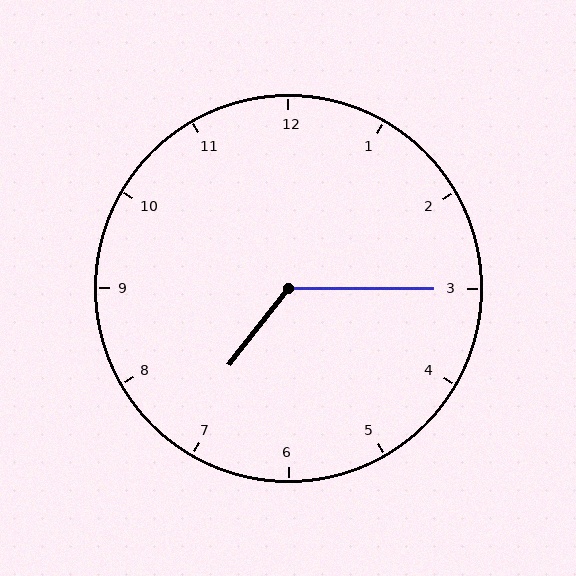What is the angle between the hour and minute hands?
Approximately 128 degrees.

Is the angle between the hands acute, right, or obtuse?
It is obtuse.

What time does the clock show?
7:15.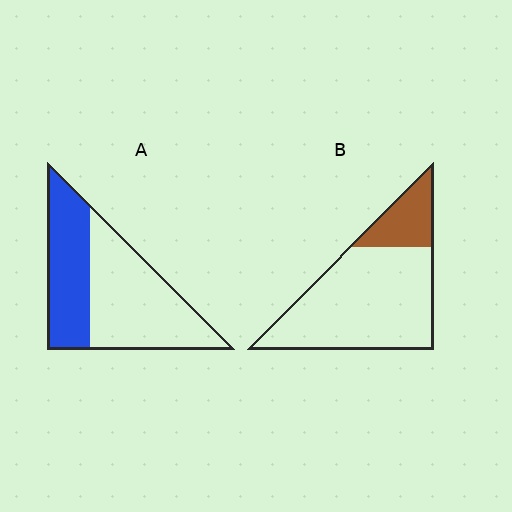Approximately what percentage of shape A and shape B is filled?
A is approximately 40% and B is approximately 20%.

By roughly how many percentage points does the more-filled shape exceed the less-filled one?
By roughly 20 percentage points (A over B).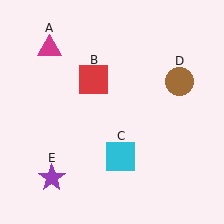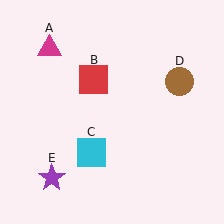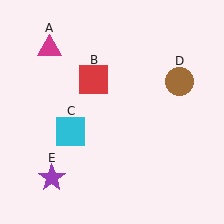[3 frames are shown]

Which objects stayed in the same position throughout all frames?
Magenta triangle (object A) and red square (object B) and brown circle (object D) and purple star (object E) remained stationary.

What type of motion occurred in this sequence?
The cyan square (object C) rotated clockwise around the center of the scene.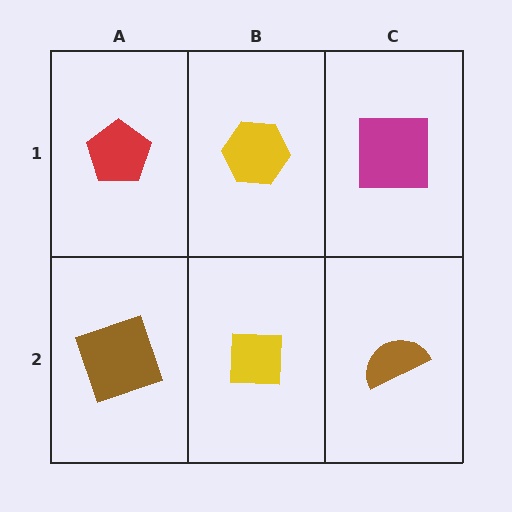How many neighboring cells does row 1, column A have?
2.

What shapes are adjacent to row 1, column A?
A brown square (row 2, column A), a yellow hexagon (row 1, column B).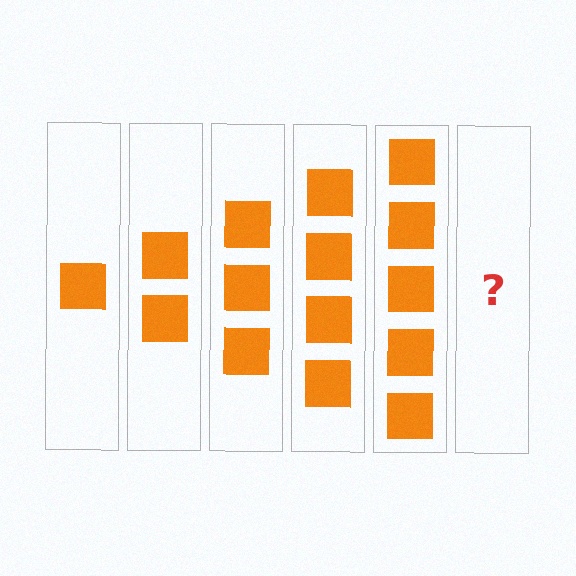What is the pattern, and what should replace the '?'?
The pattern is that each step adds one more square. The '?' should be 6 squares.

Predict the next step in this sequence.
The next step is 6 squares.